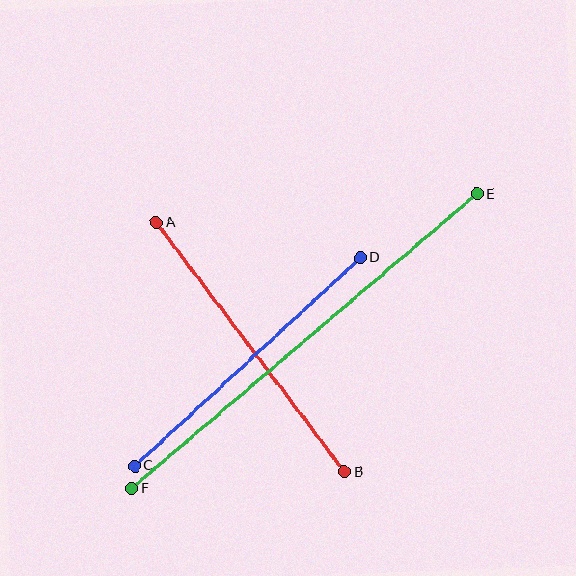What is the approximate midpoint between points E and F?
The midpoint is at approximately (304, 341) pixels.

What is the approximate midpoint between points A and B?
The midpoint is at approximately (251, 347) pixels.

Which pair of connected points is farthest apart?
Points E and F are farthest apart.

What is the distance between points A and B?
The distance is approximately 313 pixels.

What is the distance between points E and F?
The distance is approximately 454 pixels.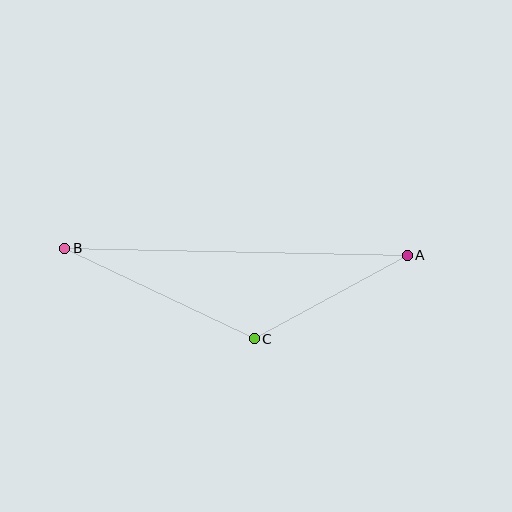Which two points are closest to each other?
Points A and C are closest to each other.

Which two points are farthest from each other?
Points A and B are farthest from each other.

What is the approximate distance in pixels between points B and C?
The distance between B and C is approximately 210 pixels.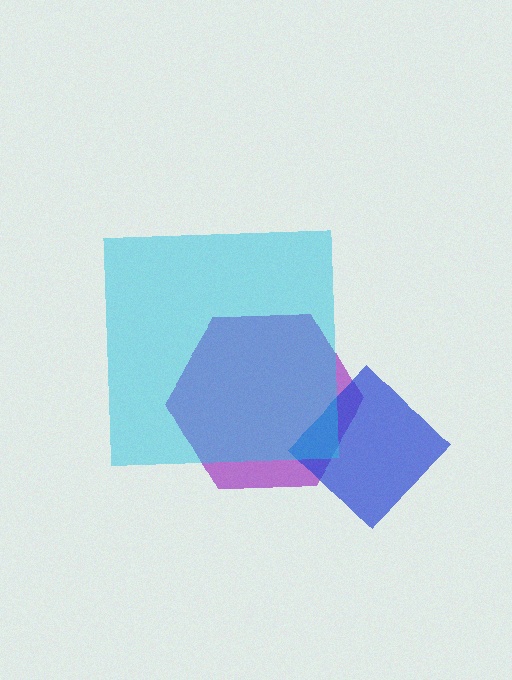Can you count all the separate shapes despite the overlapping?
Yes, there are 3 separate shapes.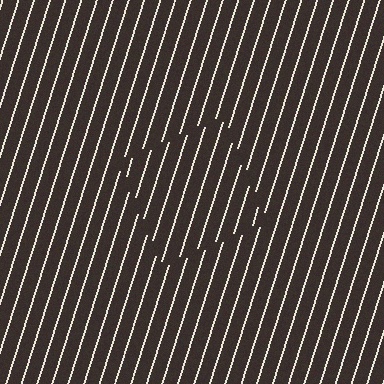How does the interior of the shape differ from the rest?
The interior of the shape contains the same grating, shifted by half a period — the contour is defined by the phase discontinuity where line-ends from the inner and outer gratings abut.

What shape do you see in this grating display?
An illusory square. The interior of the shape contains the same grating, shifted by half a period — the contour is defined by the phase discontinuity where line-ends from the inner and outer gratings abut.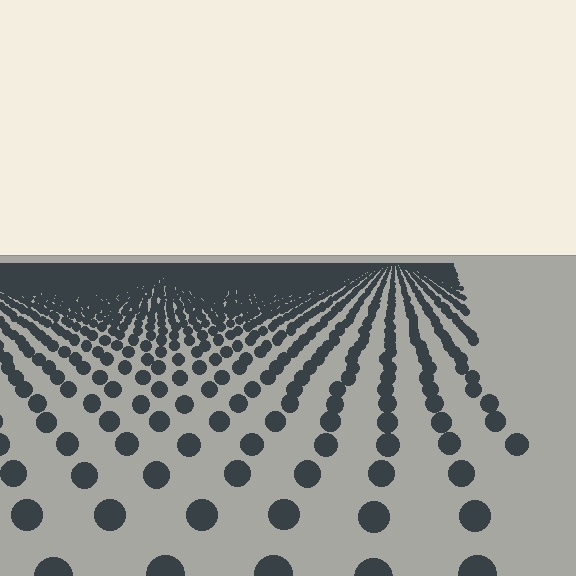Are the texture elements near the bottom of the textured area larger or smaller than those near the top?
Larger. Near the bottom, elements are closer to the viewer and appear at a bigger on-screen size.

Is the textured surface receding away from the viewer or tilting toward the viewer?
The surface is receding away from the viewer. Texture elements get smaller and denser toward the top.